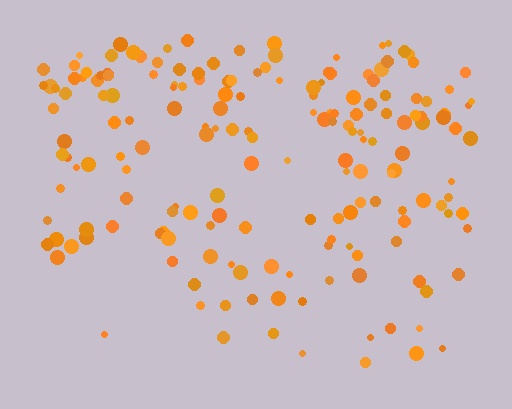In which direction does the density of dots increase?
From bottom to top, with the top side densest.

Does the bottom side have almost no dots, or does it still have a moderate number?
Still a moderate number, just noticeably fewer than the top.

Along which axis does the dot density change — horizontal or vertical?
Vertical.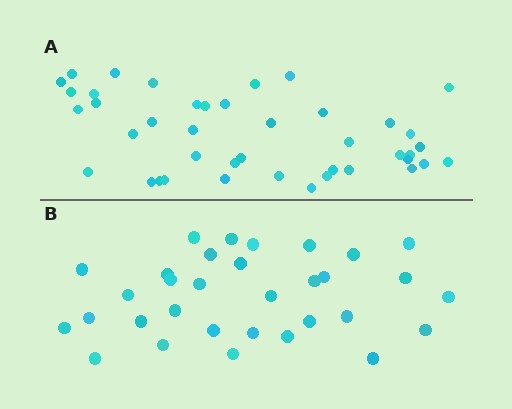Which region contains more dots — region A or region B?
Region A (the top region) has more dots.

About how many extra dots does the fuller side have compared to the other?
Region A has roughly 10 or so more dots than region B.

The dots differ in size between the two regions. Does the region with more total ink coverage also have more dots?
No. Region B has more total ink coverage because its dots are larger, but region A actually contains more individual dots. Total area can be misleading — the number of items is what matters here.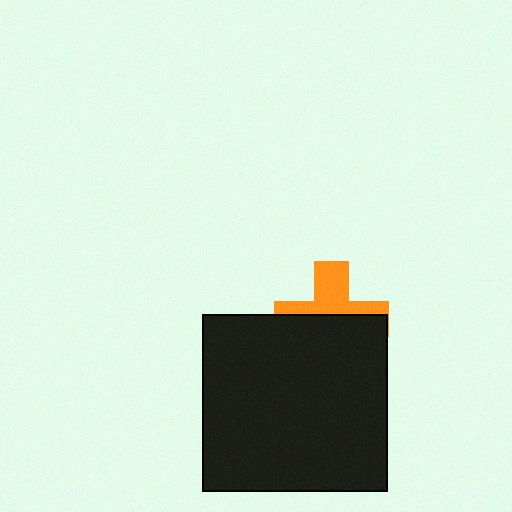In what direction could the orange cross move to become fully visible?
The orange cross could move up. That would shift it out from behind the black rectangle entirely.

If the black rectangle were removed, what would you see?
You would see the complete orange cross.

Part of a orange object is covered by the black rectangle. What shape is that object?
It is a cross.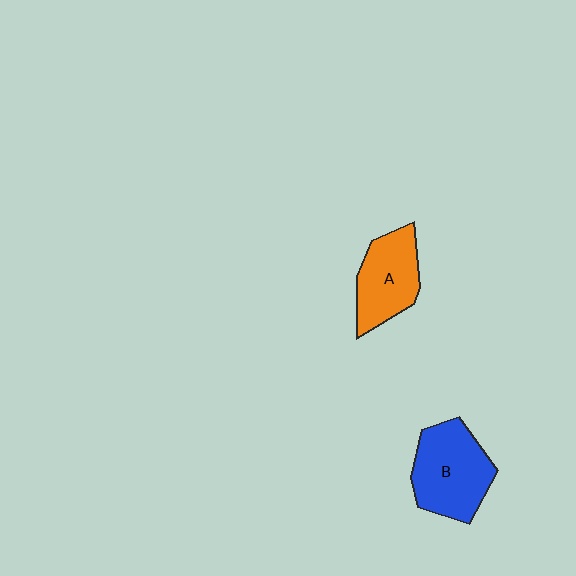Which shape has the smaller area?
Shape A (orange).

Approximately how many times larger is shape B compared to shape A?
Approximately 1.3 times.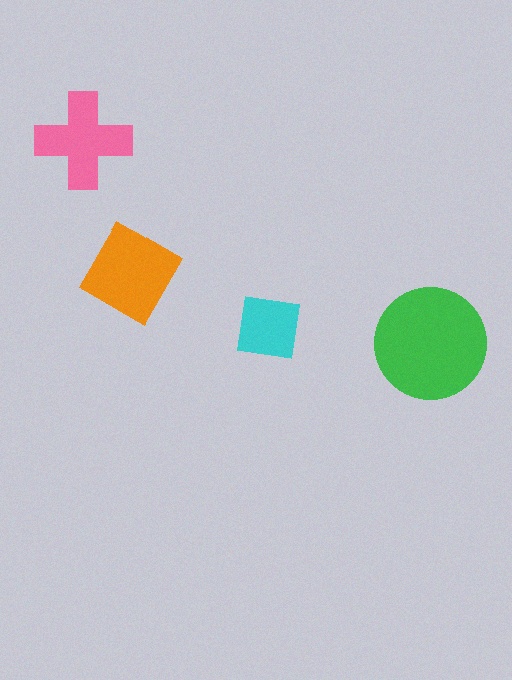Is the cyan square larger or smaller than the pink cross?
Smaller.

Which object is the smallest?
The cyan square.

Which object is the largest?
The green circle.